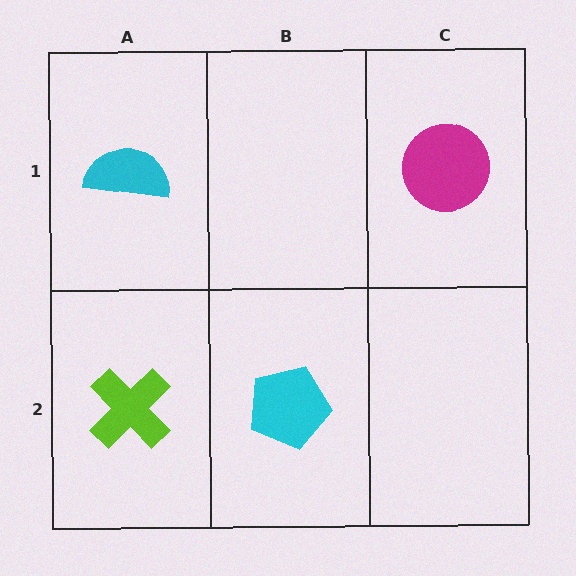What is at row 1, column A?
A cyan semicircle.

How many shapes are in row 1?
2 shapes.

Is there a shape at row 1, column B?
No, that cell is empty.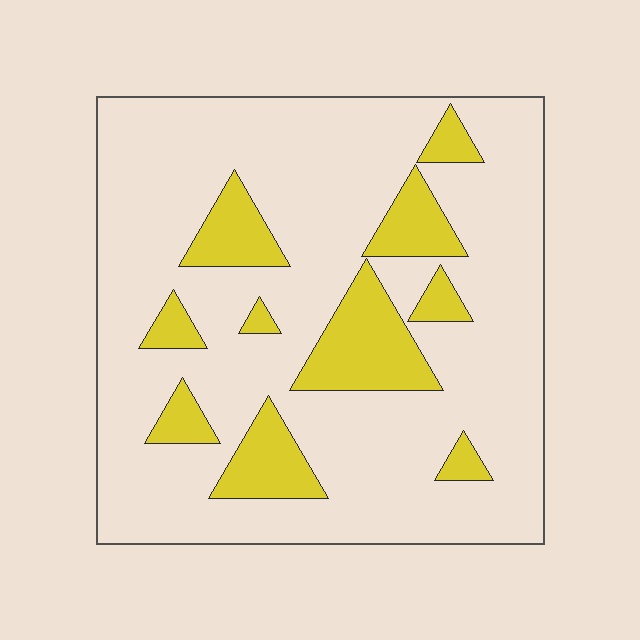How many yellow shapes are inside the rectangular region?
10.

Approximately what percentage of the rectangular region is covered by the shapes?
Approximately 20%.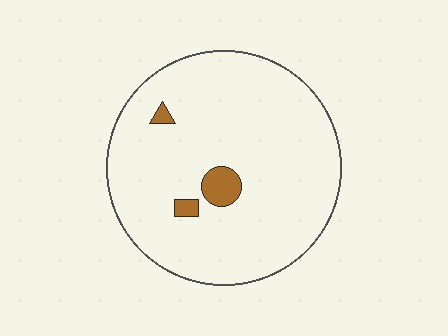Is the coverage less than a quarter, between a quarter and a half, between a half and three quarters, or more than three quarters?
Less than a quarter.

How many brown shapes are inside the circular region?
3.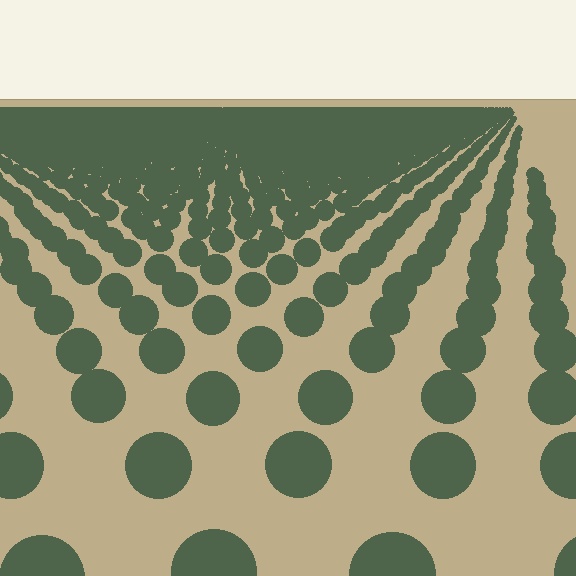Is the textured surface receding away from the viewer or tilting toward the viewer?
The surface is receding away from the viewer. Texture elements get smaller and denser toward the top.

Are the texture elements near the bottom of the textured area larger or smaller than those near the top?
Larger. Near the bottom, elements are closer to the viewer and appear at a bigger on-screen size.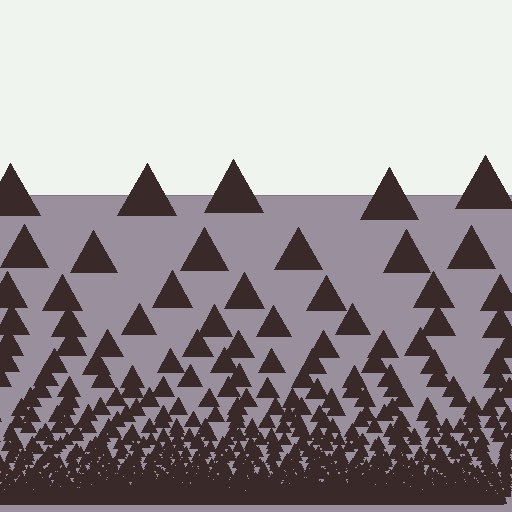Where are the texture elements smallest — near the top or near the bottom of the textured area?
Near the bottom.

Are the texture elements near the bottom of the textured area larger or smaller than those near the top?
Smaller. The gradient is inverted — elements near the bottom are smaller and denser.